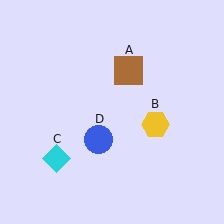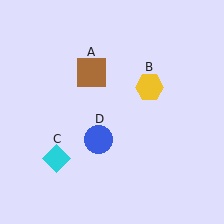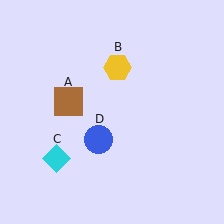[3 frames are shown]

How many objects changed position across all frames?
2 objects changed position: brown square (object A), yellow hexagon (object B).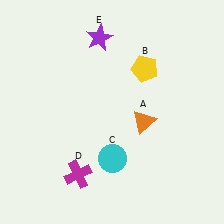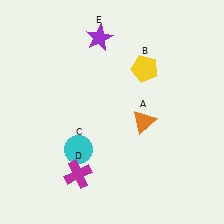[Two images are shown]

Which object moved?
The cyan circle (C) moved left.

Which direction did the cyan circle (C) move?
The cyan circle (C) moved left.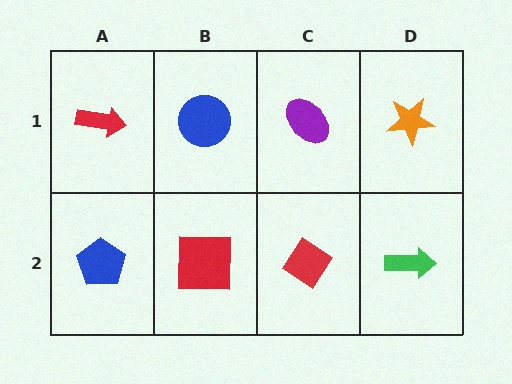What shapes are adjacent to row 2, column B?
A blue circle (row 1, column B), a blue pentagon (row 2, column A), a red diamond (row 2, column C).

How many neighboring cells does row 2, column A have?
2.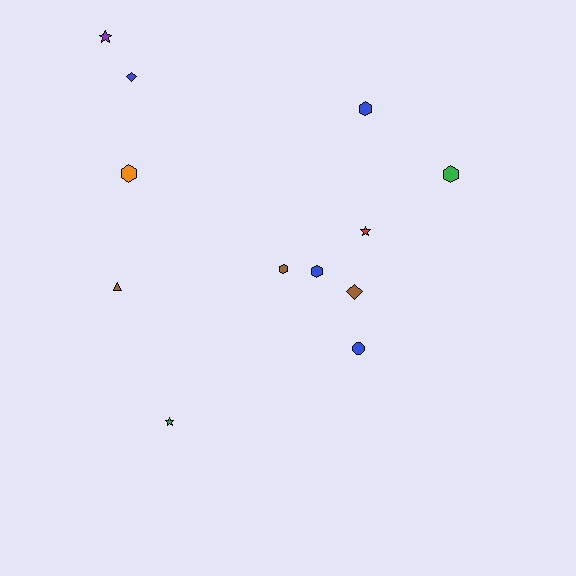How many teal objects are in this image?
There are no teal objects.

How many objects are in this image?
There are 12 objects.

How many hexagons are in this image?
There are 5 hexagons.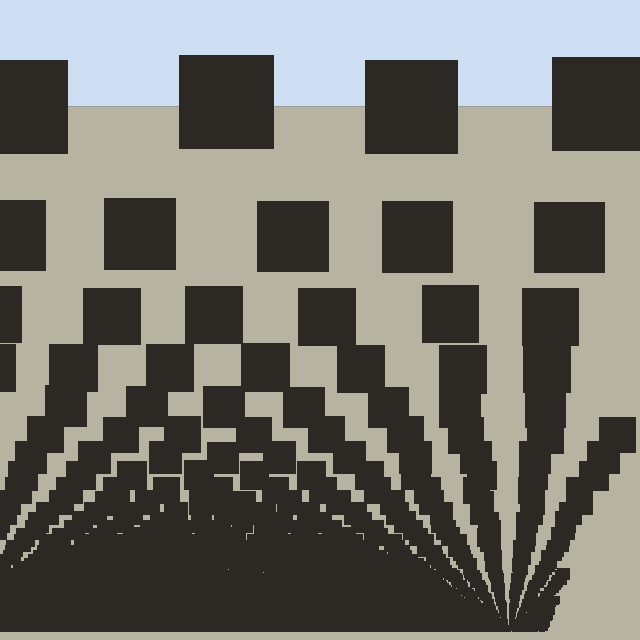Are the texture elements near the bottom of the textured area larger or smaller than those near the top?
Smaller. The gradient is inverted — elements near the bottom are smaller and denser.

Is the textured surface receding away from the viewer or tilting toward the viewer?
The surface appears to tilt toward the viewer. Texture elements get larger and sparser toward the top.